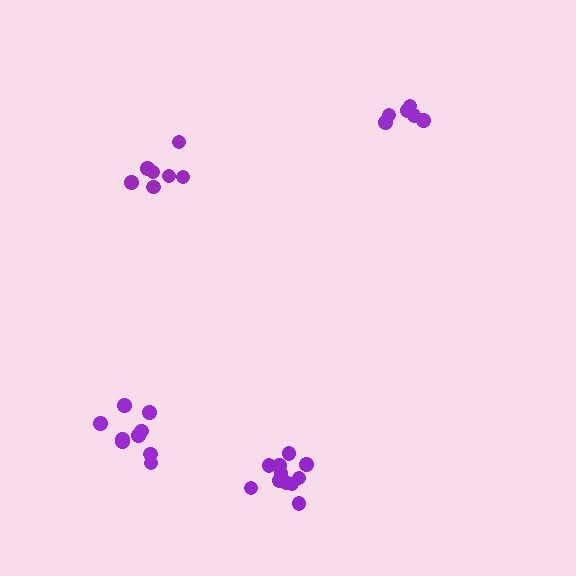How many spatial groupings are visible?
There are 4 spatial groupings.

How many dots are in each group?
Group 1: 11 dots, Group 2: 9 dots, Group 3: 6 dots, Group 4: 7 dots (33 total).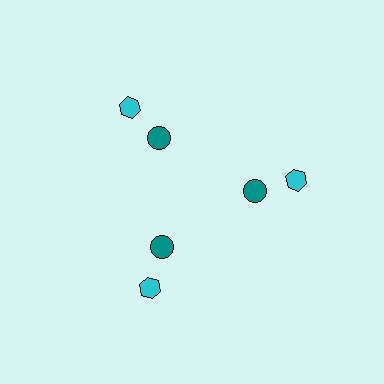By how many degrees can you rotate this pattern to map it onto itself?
The pattern maps onto itself every 120 degrees of rotation.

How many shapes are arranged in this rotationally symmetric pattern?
There are 6 shapes, arranged in 3 groups of 2.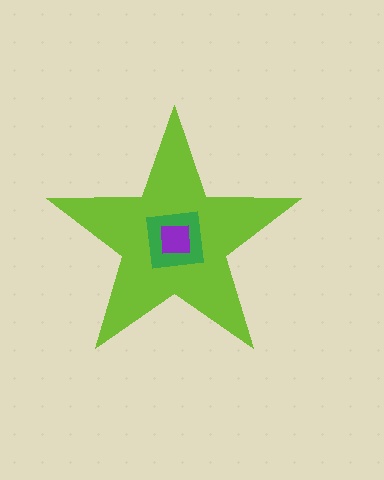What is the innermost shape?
The purple square.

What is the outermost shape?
The lime star.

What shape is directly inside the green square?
The purple square.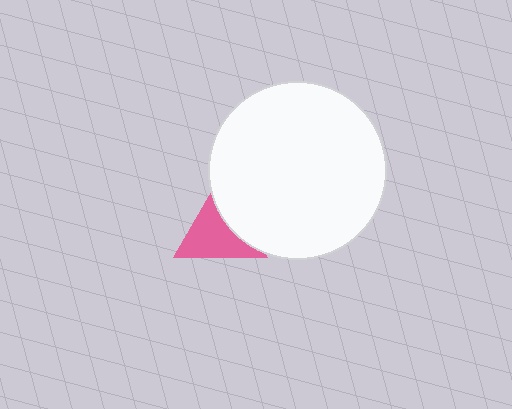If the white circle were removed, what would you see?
You would see the complete pink triangle.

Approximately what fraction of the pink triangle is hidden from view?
Roughly 34% of the pink triangle is hidden behind the white circle.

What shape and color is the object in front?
The object in front is a white circle.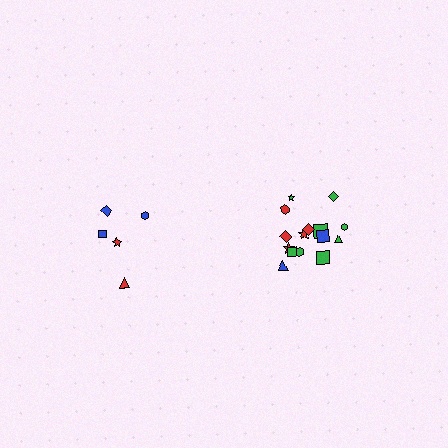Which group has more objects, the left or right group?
The right group.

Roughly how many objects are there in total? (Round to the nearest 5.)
Roughly 20 objects in total.